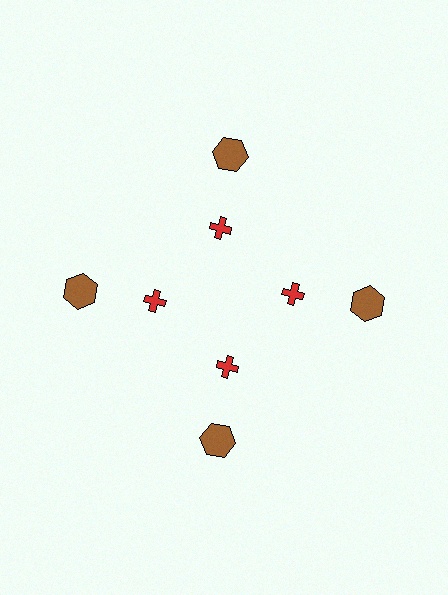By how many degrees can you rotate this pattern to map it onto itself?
The pattern maps onto itself every 90 degrees of rotation.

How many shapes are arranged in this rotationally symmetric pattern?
There are 8 shapes, arranged in 4 groups of 2.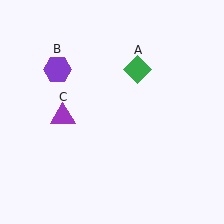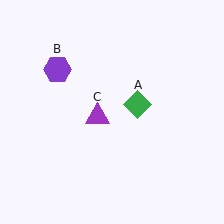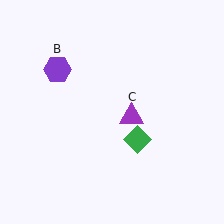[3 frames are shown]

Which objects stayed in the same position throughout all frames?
Purple hexagon (object B) remained stationary.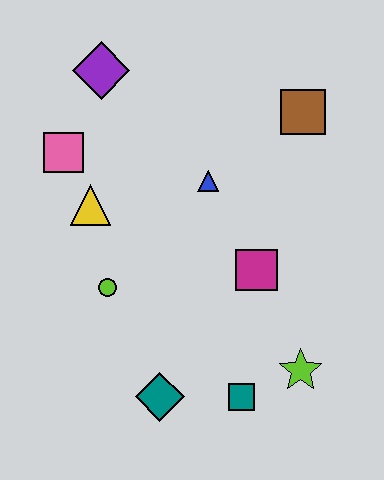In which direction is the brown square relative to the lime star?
The brown square is above the lime star.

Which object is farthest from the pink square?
The lime star is farthest from the pink square.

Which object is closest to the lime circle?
The yellow triangle is closest to the lime circle.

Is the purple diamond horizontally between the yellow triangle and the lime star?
Yes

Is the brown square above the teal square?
Yes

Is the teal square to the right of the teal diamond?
Yes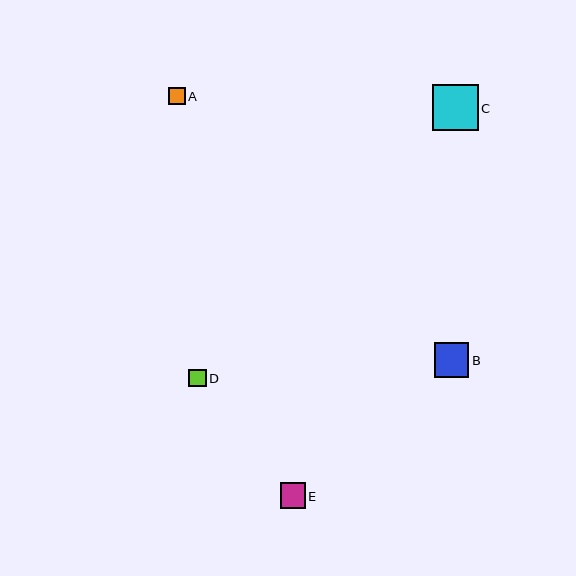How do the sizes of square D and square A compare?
Square D and square A are approximately the same size.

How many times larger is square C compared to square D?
Square C is approximately 2.6 times the size of square D.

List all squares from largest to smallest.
From largest to smallest: C, B, E, D, A.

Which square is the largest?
Square C is the largest with a size of approximately 46 pixels.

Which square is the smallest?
Square A is the smallest with a size of approximately 17 pixels.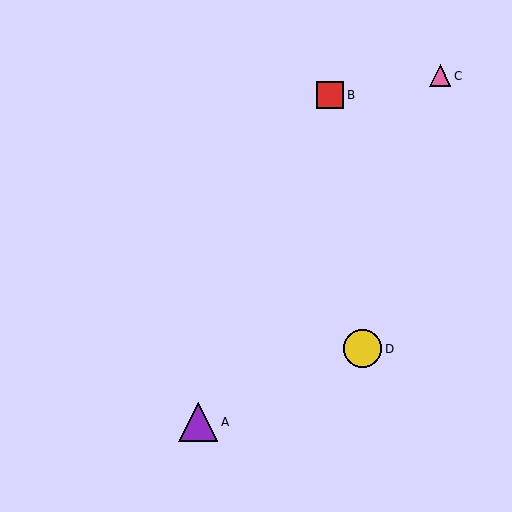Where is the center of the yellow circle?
The center of the yellow circle is at (362, 349).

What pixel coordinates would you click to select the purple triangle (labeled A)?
Click at (198, 422) to select the purple triangle A.